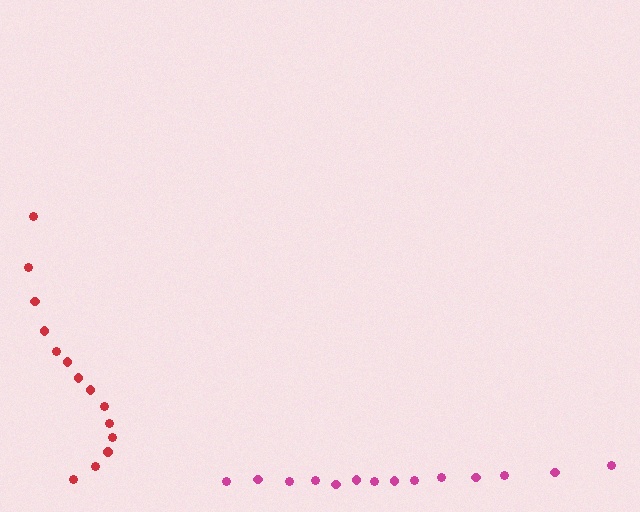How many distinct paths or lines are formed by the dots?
There are 2 distinct paths.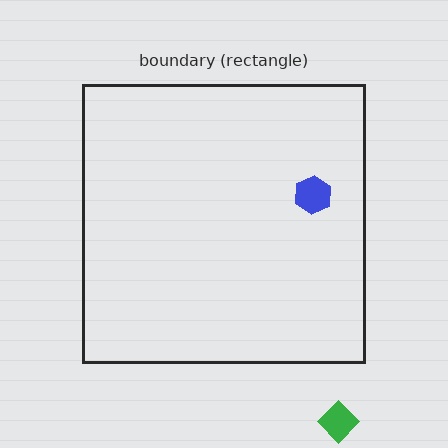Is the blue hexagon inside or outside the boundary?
Inside.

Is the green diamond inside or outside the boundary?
Outside.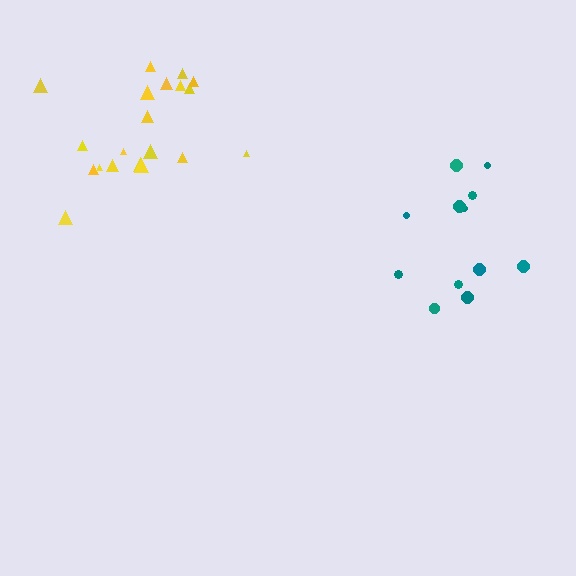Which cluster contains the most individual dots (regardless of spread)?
Yellow (21).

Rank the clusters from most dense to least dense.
yellow, teal.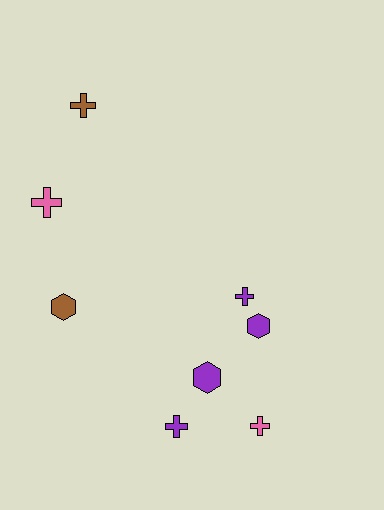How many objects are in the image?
There are 8 objects.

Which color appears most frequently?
Purple, with 4 objects.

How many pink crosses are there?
There are 2 pink crosses.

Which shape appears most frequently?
Cross, with 5 objects.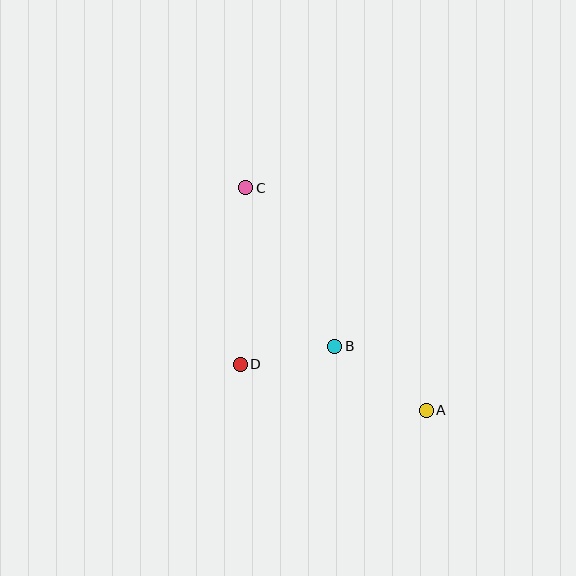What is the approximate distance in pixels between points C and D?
The distance between C and D is approximately 177 pixels.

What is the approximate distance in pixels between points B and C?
The distance between B and C is approximately 182 pixels.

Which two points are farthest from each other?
Points A and C are farthest from each other.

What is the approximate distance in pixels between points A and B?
The distance between A and B is approximately 112 pixels.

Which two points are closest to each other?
Points B and D are closest to each other.